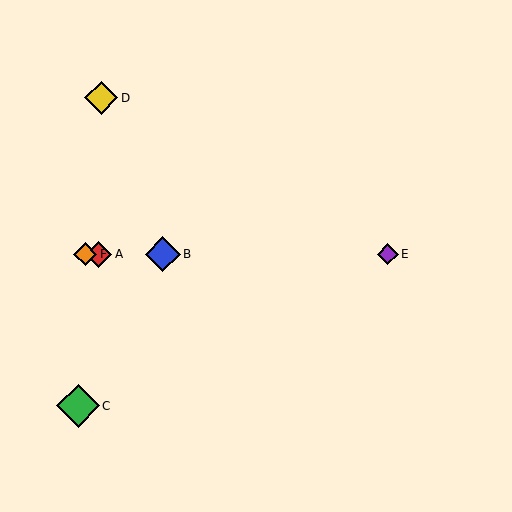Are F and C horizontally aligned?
No, F is at y≈254 and C is at y≈406.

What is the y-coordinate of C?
Object C is at y≈406.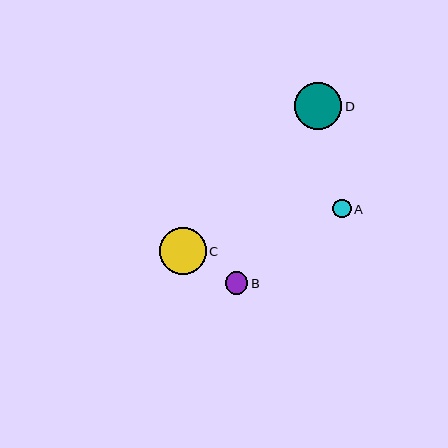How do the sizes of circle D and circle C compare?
Circle D and circle C are approximately the same size.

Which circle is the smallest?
Circle A is the smallest with a size of approximately 19 pixels.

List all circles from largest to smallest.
From largest to smallest: D, C, B, A.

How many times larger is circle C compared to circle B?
Circle C is approximately 2.0 times the size of circle B.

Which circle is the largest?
Circle D is the largest with a size of approximately 47 pixels.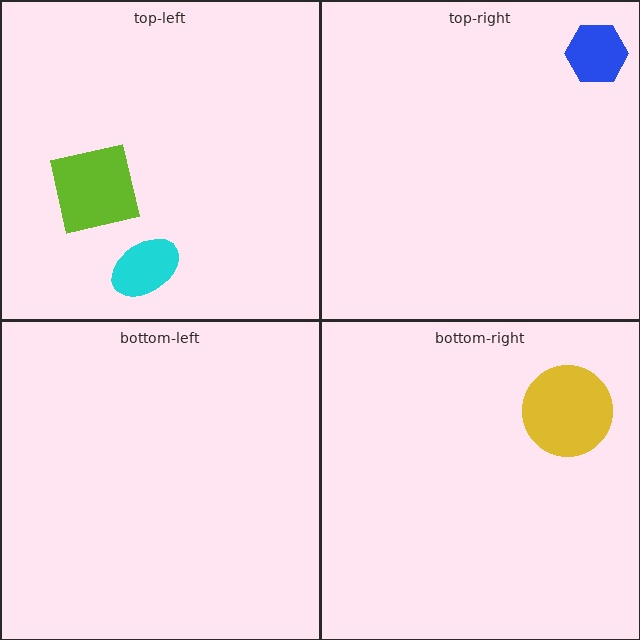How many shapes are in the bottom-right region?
1.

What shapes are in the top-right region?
The blue hexagon.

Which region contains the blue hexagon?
The top-right region.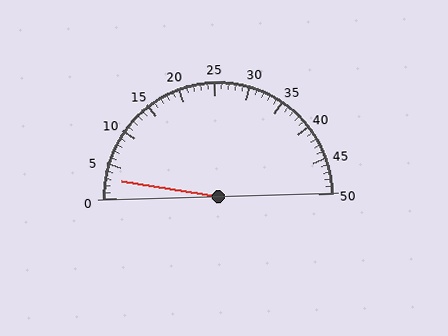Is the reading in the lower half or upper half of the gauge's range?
The reading is in the lower half of the range (0 to 50).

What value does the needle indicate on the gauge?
The needle indicates approximately 3.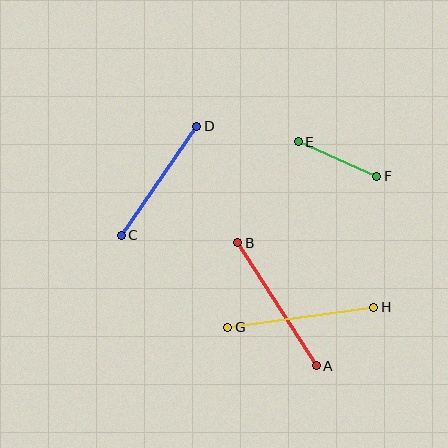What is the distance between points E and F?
The distance is approximately 86 pixels.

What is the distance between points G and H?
The distance is approximately 147 pixels.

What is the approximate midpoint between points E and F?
The midpoint is at approximately (337, 159) pixels.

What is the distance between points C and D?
The distance is approximately 133 pixels.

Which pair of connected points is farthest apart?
Points G and H are farthest apart.